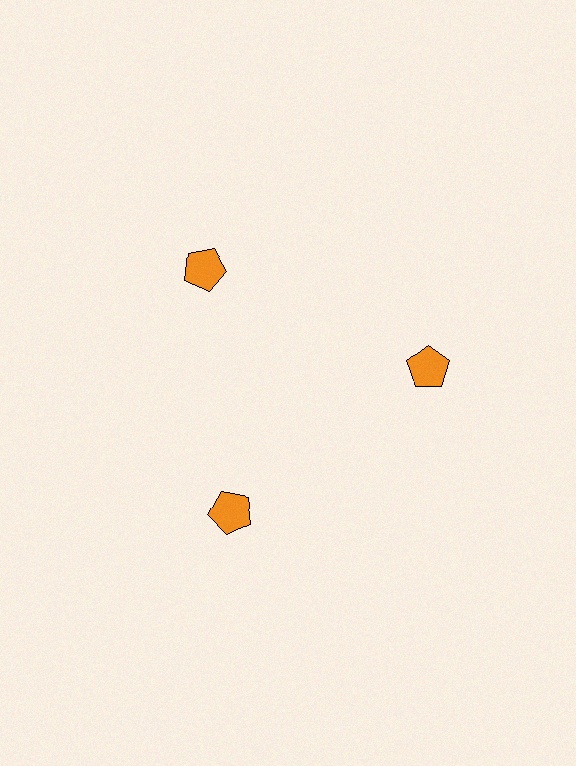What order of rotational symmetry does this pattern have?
This pattern has 3-fold rotational symmetry.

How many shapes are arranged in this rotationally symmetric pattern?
There are 3 shapes, arranged in 3 groups of 1.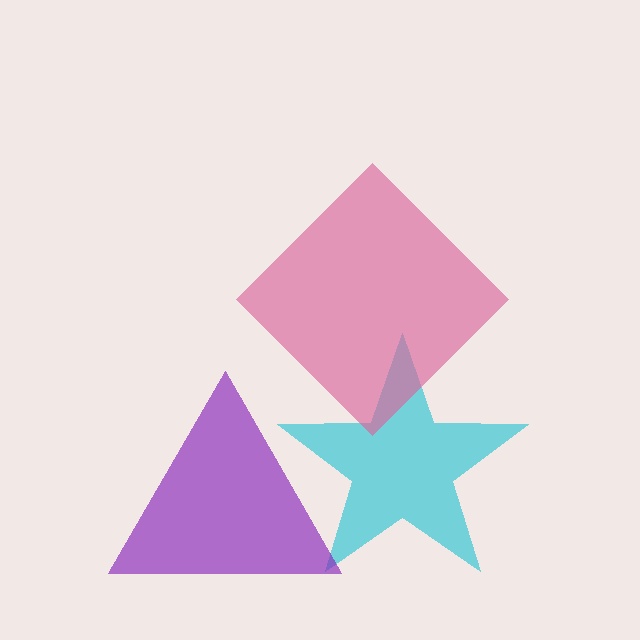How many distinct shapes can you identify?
There are 3 distinct shapes: a cyan star, a purple triangle, a pink diamond.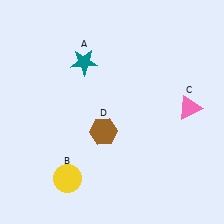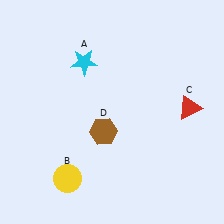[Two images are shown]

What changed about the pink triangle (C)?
In Image 1, C is pink. In Image 2, it changed to red.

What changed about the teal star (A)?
In Image 1, A is teal. In Image 2, it changed to cyan.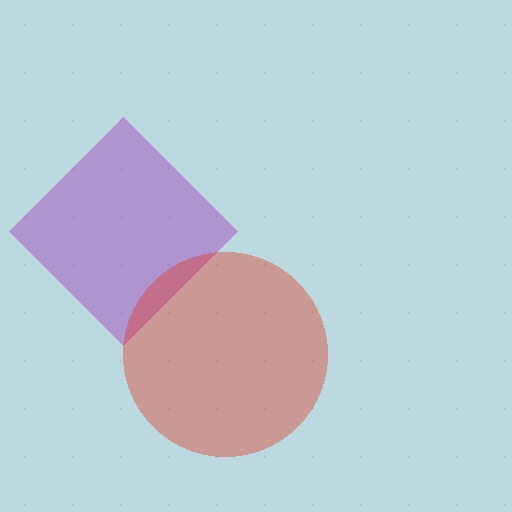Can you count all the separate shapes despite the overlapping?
Yes, there are 2 separate shapes.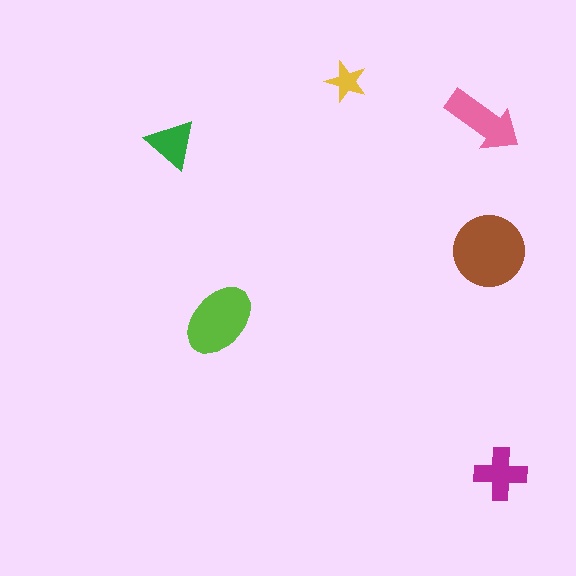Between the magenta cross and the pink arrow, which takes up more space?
The pink arrow.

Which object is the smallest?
The yellow star.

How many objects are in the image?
There are 6 objects in the image.